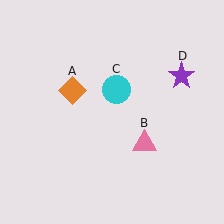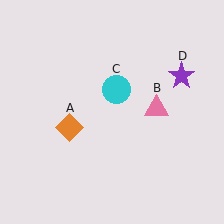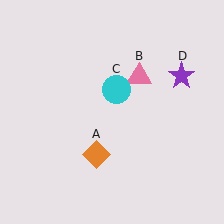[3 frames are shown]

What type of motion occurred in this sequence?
The orange diamond (object A), pink triangle (object B) rotated counterclockwise around the center of the scene.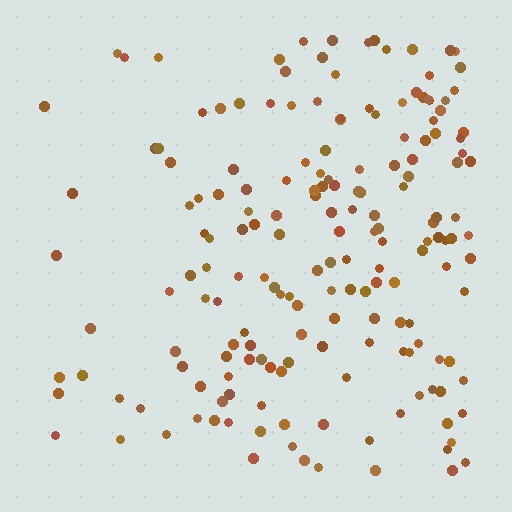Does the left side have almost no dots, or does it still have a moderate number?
Still a moderate number, just noticeably fewer than the right.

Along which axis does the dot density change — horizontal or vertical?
Horizontal.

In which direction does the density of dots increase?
From left to right, with the right side densest.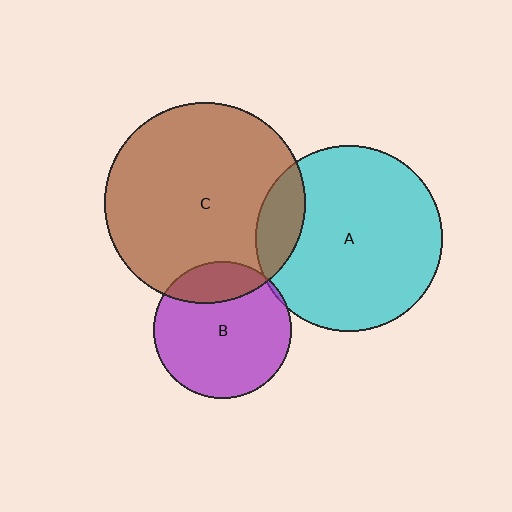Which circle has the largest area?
Circle C (brown).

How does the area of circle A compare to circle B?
Approximately 1.8 times.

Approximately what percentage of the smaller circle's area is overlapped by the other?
Approximately 5%.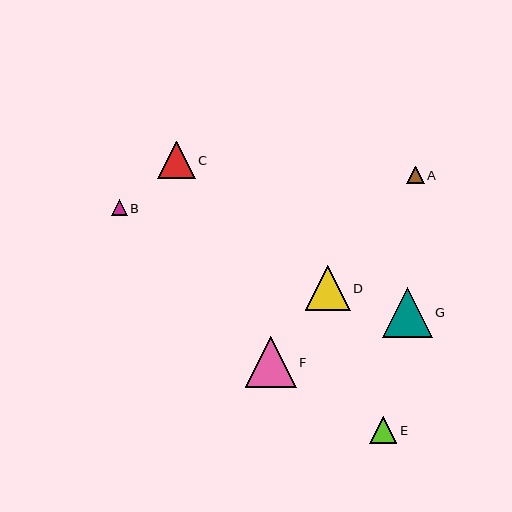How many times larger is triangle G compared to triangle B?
Triangle G is approximately 3.1 times the size of triangle B.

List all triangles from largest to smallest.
From largest to smallest: F, G, D, C, E, A, B.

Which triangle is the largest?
Triangle F is the largest with a size of approximately 51 pixels.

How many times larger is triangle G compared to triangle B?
Triangle G is approximately 3.1 times the size of triangle B.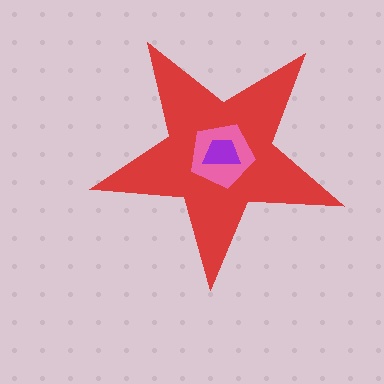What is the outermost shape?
The red star.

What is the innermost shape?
The purple trapezoid.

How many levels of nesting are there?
3.